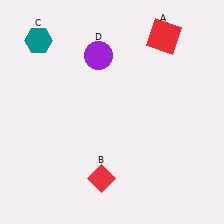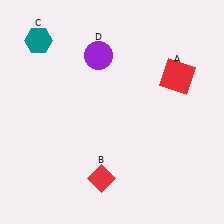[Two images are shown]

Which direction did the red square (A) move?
The red square (A) moved down.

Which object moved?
The red square (A) moved down.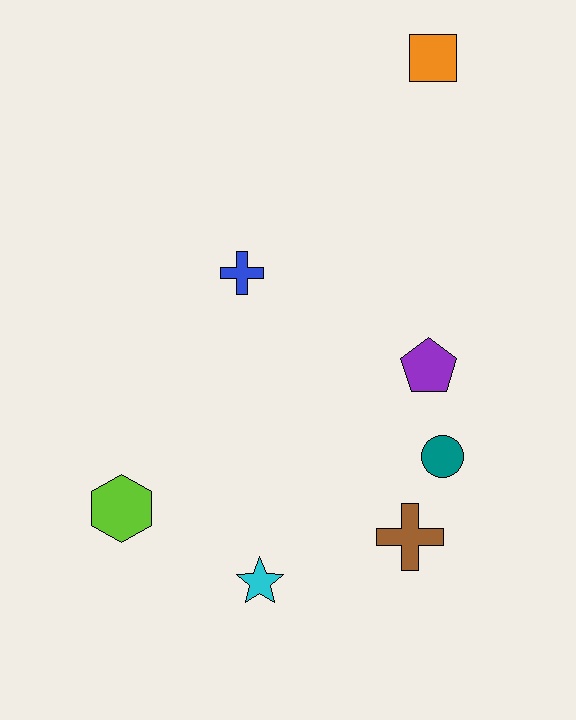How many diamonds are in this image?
There are no diamonds.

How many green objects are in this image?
There are no green objects.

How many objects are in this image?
There are 7 objects.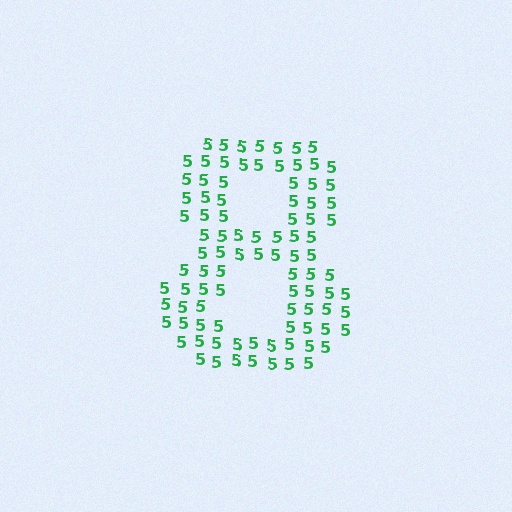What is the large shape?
The large shape is the digit 8.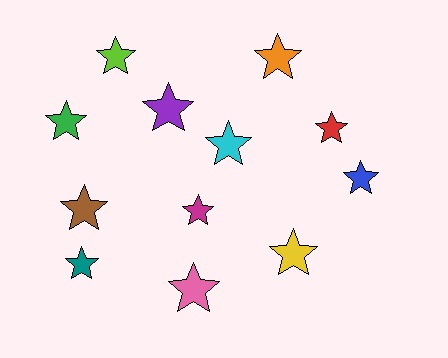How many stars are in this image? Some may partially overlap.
There are 12 stars.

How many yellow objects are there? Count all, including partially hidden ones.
There is 1 yellow object.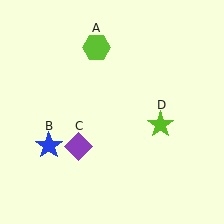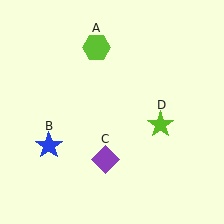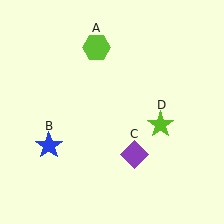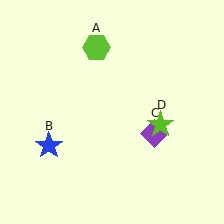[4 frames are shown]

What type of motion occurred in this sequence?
The purple diamond (object C) rotated counterclockwise around the center of the scene.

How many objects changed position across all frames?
1 object changed position: purple diamond (object C).